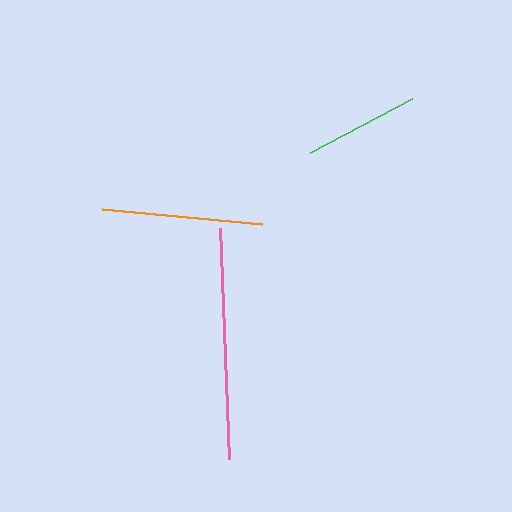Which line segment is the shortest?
The green line is the shortest at approximately 116 pixels.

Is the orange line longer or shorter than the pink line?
The pink line is longer than the orange line.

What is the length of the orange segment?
The orange segment is approximately 161 pixels long.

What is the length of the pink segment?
The pink segment is approximately 231 pixels long.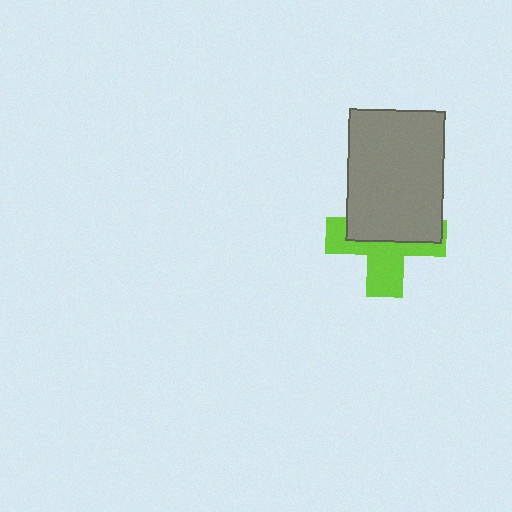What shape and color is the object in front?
The object in front is a gray rectangle.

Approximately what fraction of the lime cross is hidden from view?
Roughly 52% of the lime cross is hidden behind the gray rectangle.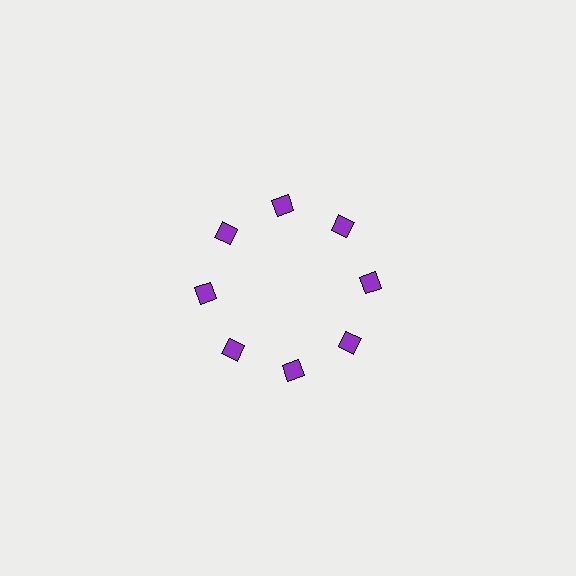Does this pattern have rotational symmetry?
Yes, this pattern has 8-fold rotational symmetry. It looks the same after rotating 45 degrees around the center.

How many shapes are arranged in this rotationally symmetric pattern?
There are 8 shapes, arranged in 8 groups of 1.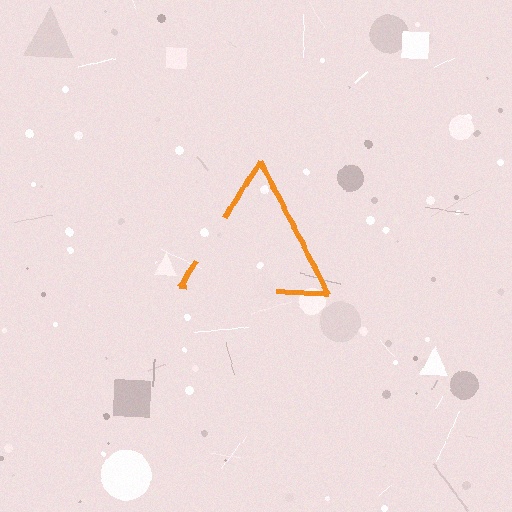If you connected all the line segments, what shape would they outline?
They would outline a triangle.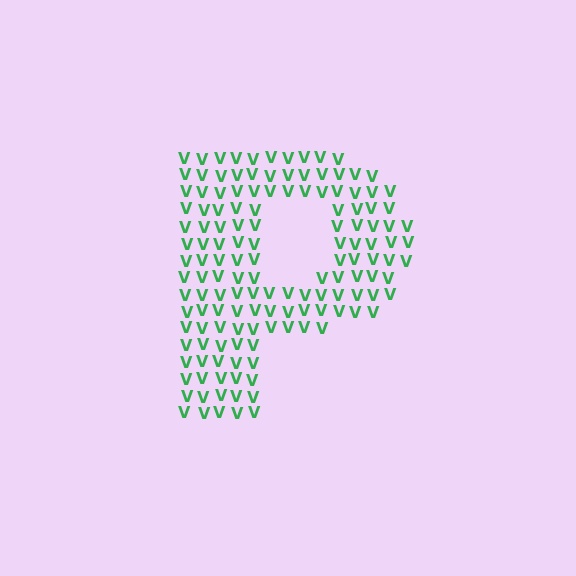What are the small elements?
The small elements are letter V's.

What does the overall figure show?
The overall figure shows the letter P.